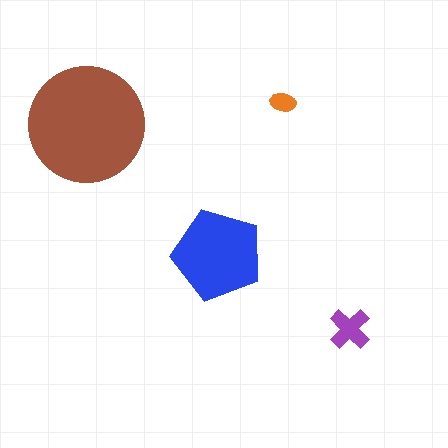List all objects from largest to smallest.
The brown circle, the blue pentagon, the purple cross, the orange ellipse.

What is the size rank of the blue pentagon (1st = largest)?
2nd.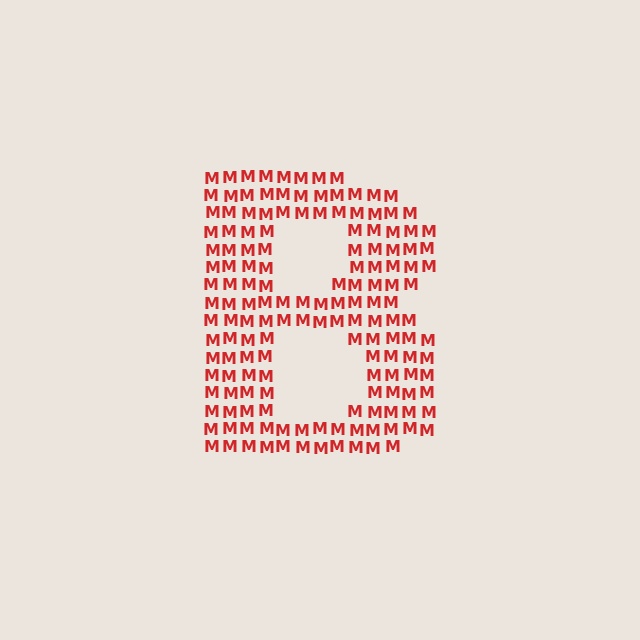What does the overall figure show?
The overall figure shows the letter B.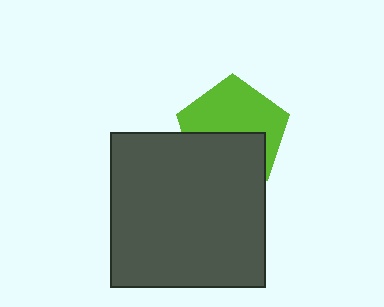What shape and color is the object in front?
The object in front is a dark gray square.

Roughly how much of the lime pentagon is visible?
About half of it is visible (roughly 55%).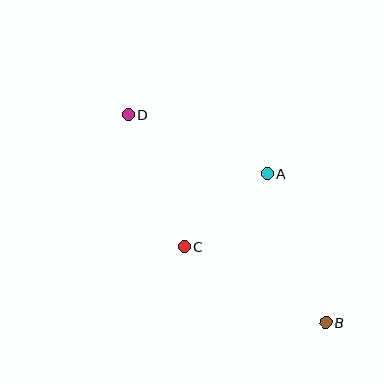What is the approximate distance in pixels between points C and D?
The distance between C and D is approximately 143 pixels.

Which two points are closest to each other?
Points A and C are closest to each other.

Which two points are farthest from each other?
Points B and D are farthest from each other.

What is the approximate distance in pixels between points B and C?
The distance between B and C is approximately 160 pixels.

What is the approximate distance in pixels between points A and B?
The distance between A and B is approximately 159 pixels.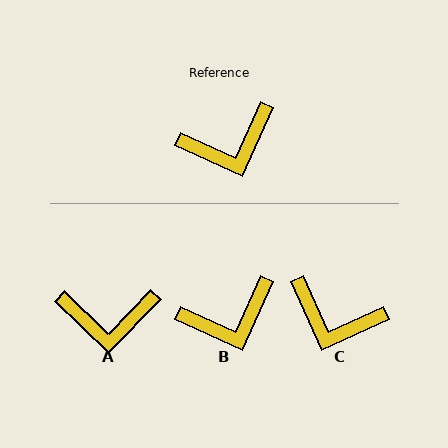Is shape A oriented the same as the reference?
No, it is off by about 20 degrees.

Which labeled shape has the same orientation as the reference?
B.